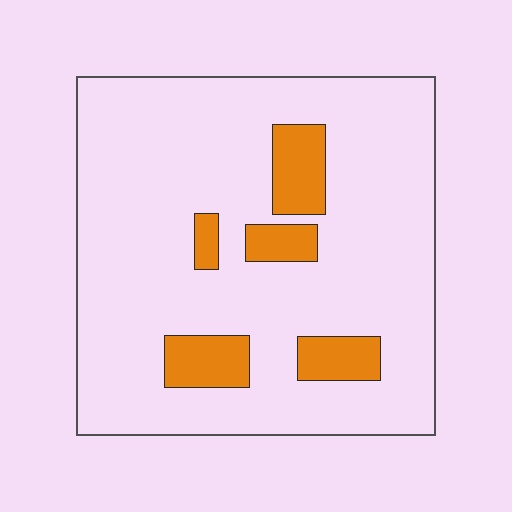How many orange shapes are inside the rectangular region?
5.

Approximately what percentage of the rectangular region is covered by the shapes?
Approximately 15%.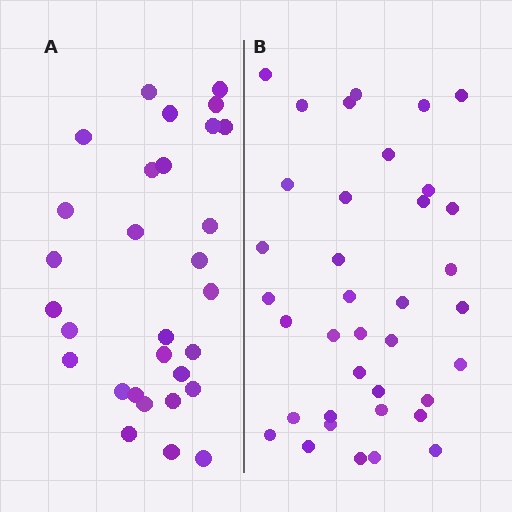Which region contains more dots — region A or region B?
Region B (the right region) has more dots.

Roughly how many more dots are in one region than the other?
Region B has roughly 8 or so more dots than region A.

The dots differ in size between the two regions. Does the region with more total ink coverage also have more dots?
No. Region A has more total ink coverage because its dots are larger, but region B actually contains more individual dots. Total area can be misleading — the number of items is what matters here.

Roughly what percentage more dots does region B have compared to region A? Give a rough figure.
About 25% more.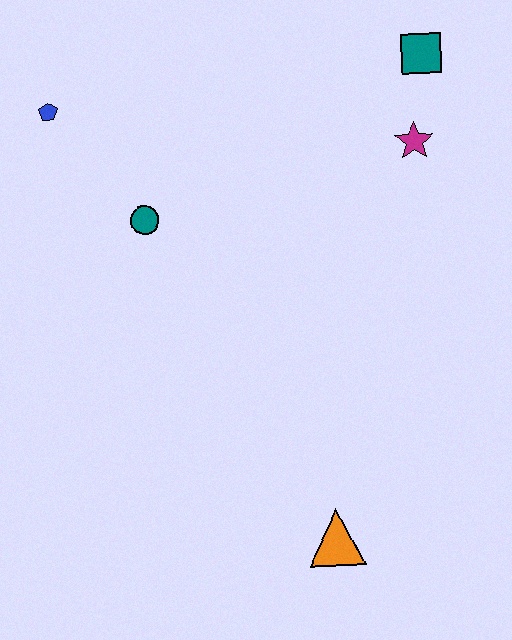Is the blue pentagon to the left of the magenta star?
Yes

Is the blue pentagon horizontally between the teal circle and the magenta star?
No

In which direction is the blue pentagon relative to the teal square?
The blue pentagon is to the left of the teal square.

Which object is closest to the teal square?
The magenta star is closest to the teal square.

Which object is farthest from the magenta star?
The orange triangle is farthest from the magenta star.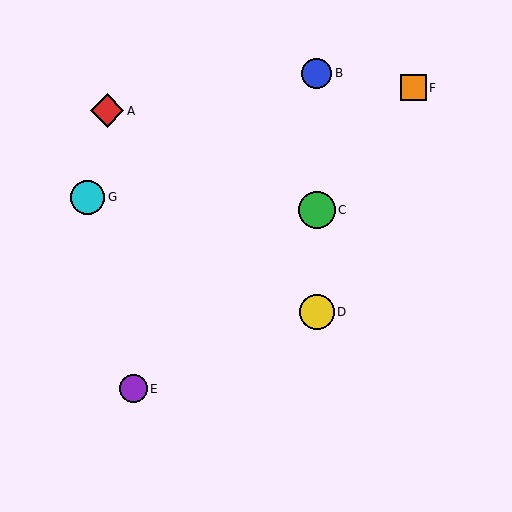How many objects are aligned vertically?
3 objects (B, C, D) are aligned vertically.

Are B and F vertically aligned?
No, B is at x≈317 and F is at x≈413.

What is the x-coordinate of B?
Object B is at x≈317.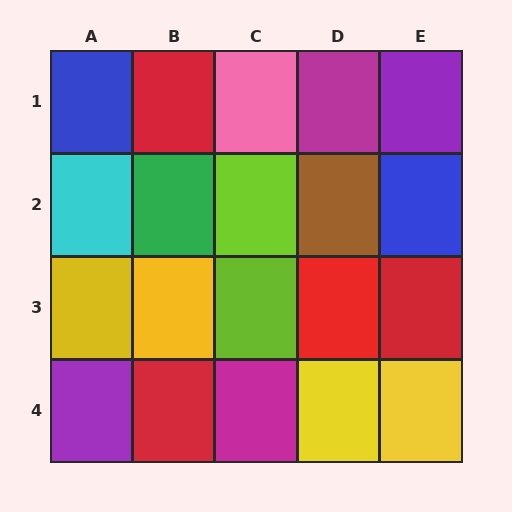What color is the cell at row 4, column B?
Red.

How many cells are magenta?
2 cells are magenta.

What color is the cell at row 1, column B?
Red.